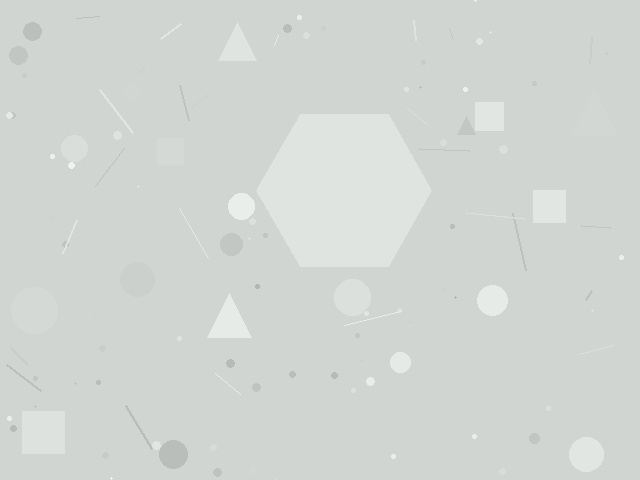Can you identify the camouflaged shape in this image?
The camouflaged shape is a hexagon.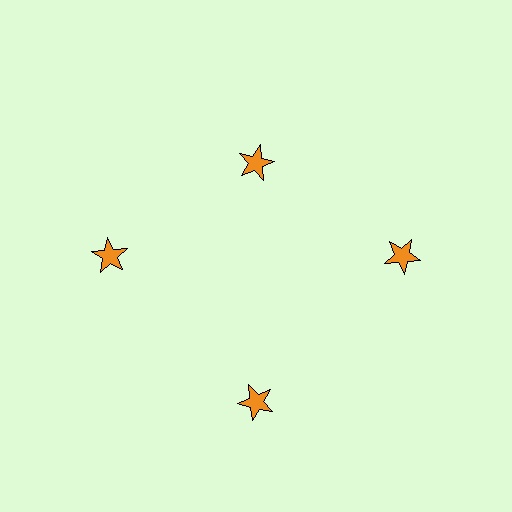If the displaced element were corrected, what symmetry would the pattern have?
It would have 4-fold rotational symmetry — the pattern would map onto itself every 90 degrees.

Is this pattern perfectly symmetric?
No. The 4 orange stars are arranged in a ring, but one element near the 12 o'clock position is pulled inward toward the center, breaking the 4-fold rotational symmetry.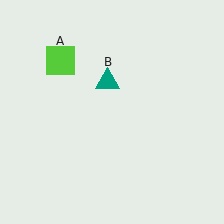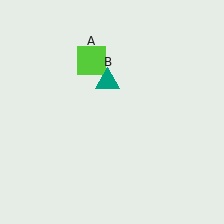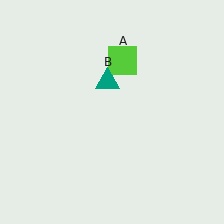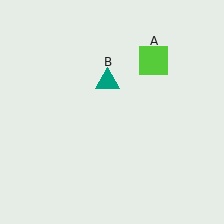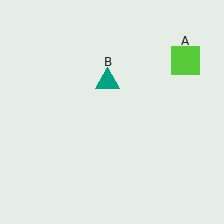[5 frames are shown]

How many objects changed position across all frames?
1 object changed position: lime square (object A).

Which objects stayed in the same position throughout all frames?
Teal triangle (object B) remained stationary.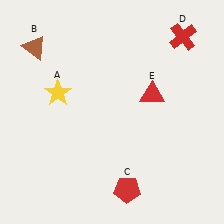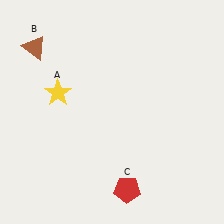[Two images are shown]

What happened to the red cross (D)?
The red cross (D) was removed in Image 2. It was in the top-right area of Image 1.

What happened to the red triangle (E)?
The red triangle (E) was removed in Image 2. It was in the top-right area of Image 1.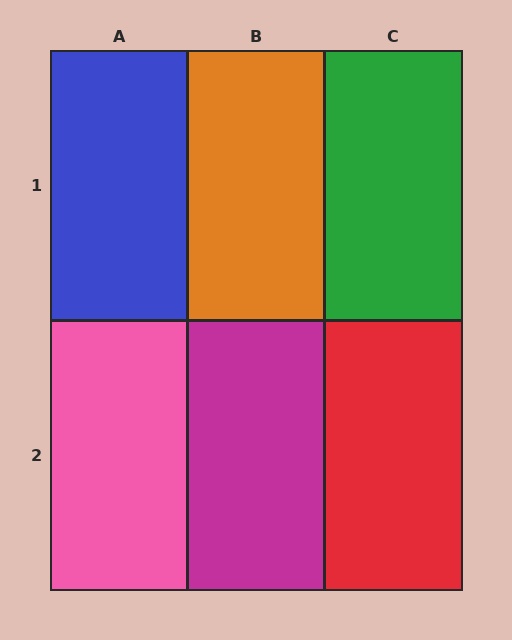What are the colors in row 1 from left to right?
Blue, orange, green.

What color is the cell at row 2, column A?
Pink.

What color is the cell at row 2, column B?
Magenta.